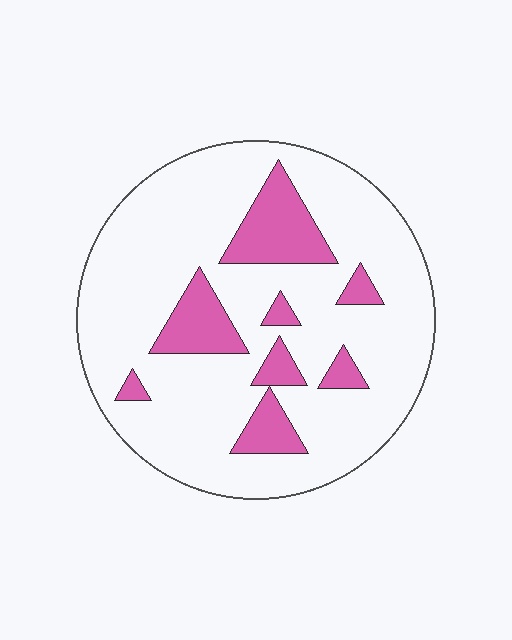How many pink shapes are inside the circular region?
8.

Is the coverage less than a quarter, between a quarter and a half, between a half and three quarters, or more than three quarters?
Less than a quarter.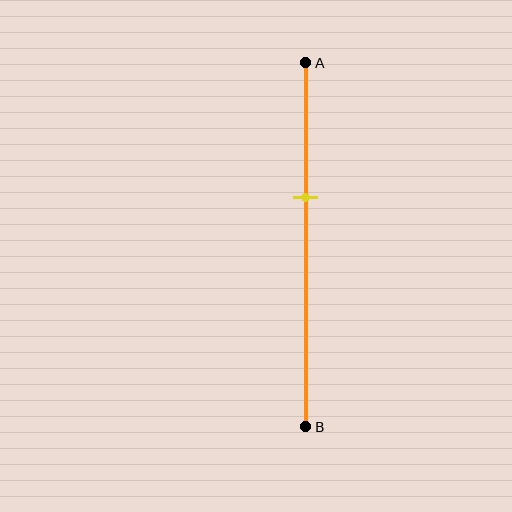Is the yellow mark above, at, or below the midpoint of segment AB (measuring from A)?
The yellow mark is above the midpoint of segment AB.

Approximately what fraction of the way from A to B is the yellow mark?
The yellow mark is approximately 35% of the way from A to B.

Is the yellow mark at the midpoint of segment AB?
No, the mark is at about 35% from A, not at the 50% midpoint.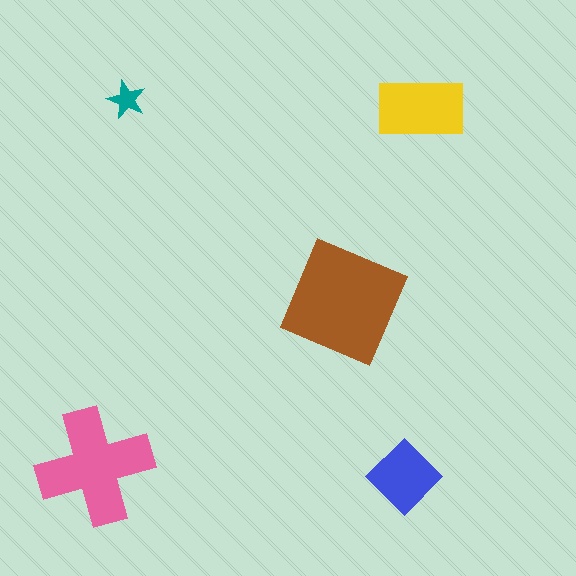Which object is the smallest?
The teal star.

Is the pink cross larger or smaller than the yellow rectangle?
Larger.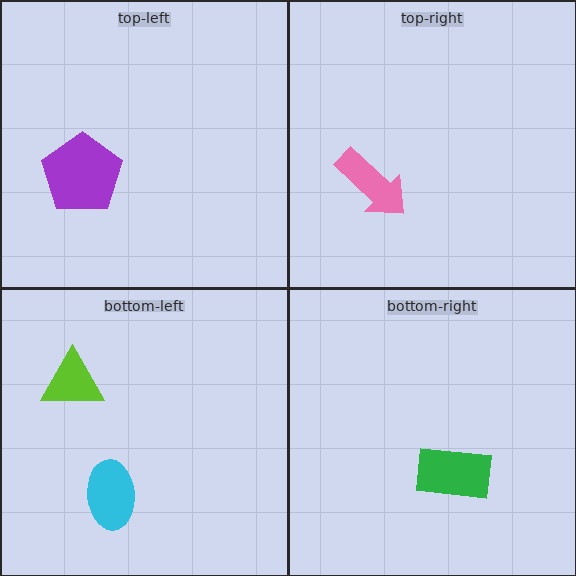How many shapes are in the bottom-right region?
1.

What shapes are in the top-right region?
The pink arrow.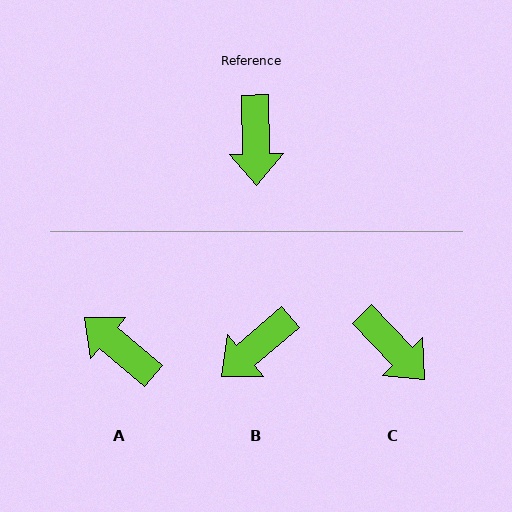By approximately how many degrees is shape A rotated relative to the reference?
Approximately 131 degrees clockwise.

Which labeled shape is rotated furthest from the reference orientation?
A, about 131 degrees away.